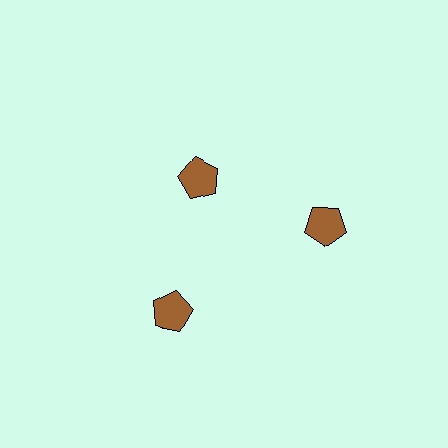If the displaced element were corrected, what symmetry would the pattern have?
It would have 3-fold rotational symmetry — the pattern would map onto itself every 120 degrees.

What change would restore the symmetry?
The symmetry would be restored by moving it outward, back onto the ring so that all 3 pentagons sit at equal angles and equal distance from the center.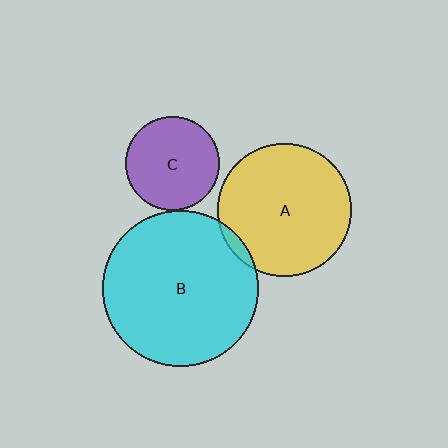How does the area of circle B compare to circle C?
Approximately 2.7 times.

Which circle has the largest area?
Circle B (cyan).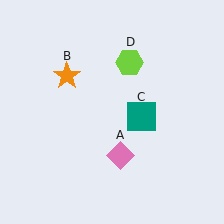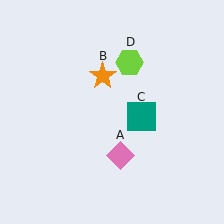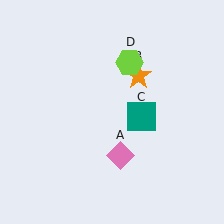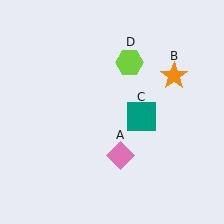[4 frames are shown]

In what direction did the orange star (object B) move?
The orange star (object B) moved right.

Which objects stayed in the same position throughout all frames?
Pink diamond (object A) and teal square (object C) and lime hexagon (object D) remained stationary.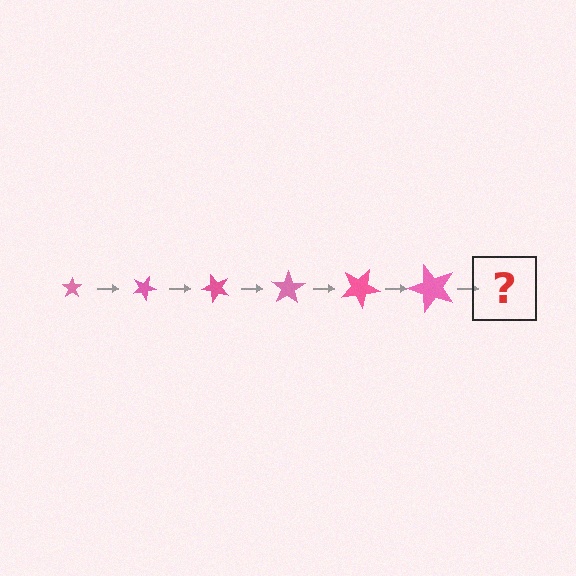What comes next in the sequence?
The next element should be a star, larger than the previous one and rotated 150 degrees from the start.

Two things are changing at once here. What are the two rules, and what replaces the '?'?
The two rules are that the star grows larger each step and it rotates 25 degrees each step. The '?' should be a star, larger than the previous one and rotated 150 degrees from the start.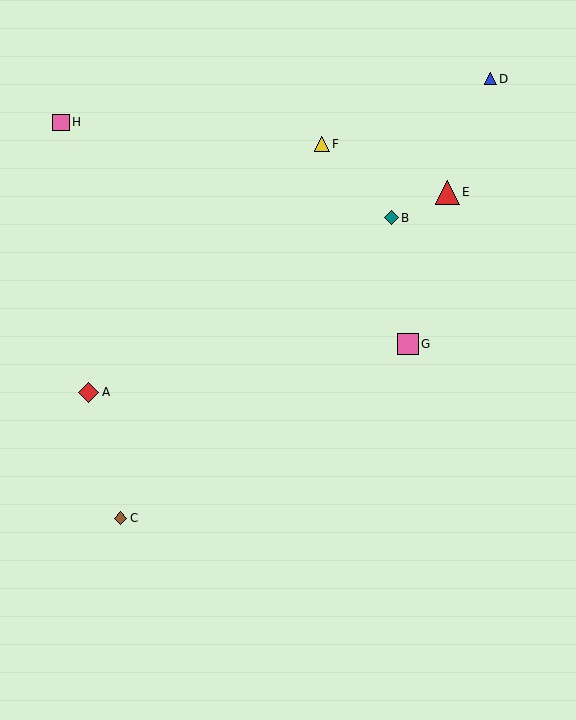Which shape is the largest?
The red triangle (labeled E) is the largest.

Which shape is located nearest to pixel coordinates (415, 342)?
The pink square (labeled G) at (408, 344) is nearest to that location.